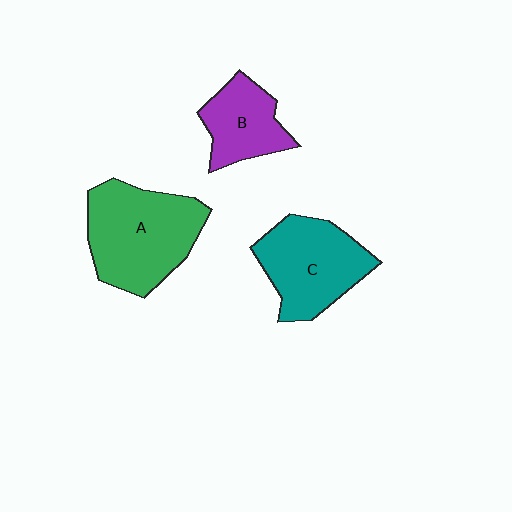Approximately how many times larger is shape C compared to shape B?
Approximately 1.5 times.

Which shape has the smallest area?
Shape B (purple).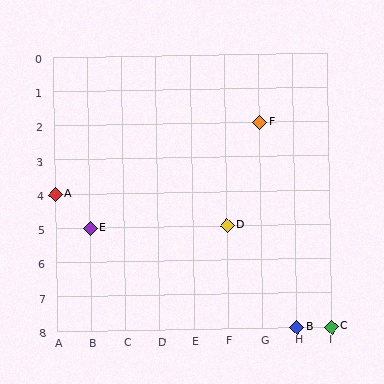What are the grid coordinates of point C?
Point C is at grid coordinates (I, 8).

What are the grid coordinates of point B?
Point B is at grid coordinates (H, 8).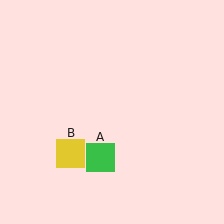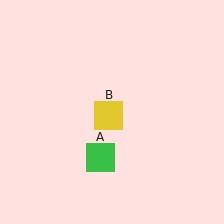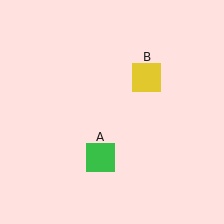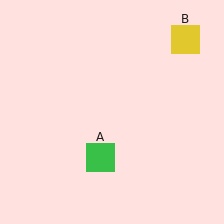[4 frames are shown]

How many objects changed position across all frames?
1 object changed position: yellow square (object B).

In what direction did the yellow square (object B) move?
The yellow square (object B) moved up and to the right.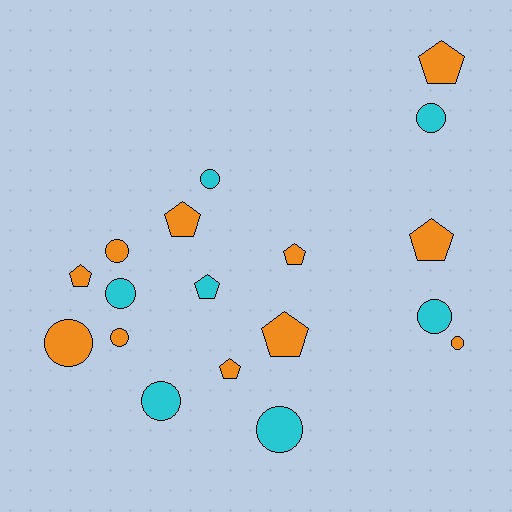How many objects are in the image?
There are 18 objects.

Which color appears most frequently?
Orange, with 11 objects.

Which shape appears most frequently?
Circle, with 10 objects.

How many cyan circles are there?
There are 6 cyan circles.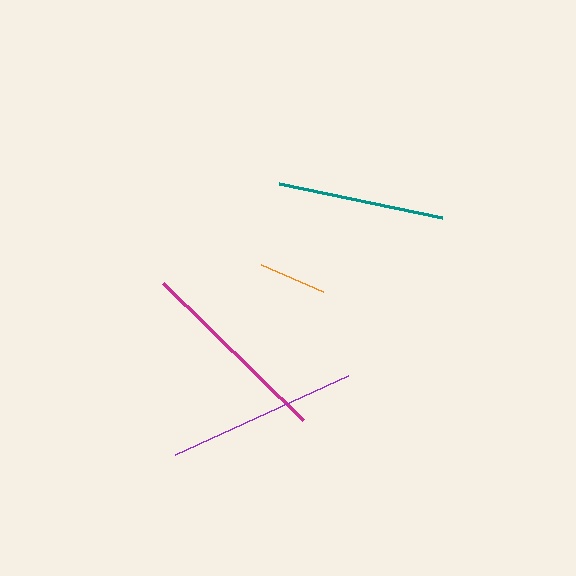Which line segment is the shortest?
The orange line is the shortest at approximately 68 pixels.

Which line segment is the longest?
The magenta line is the longest at approximately 196 pixels.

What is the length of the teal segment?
The teal segment is approximately 167 pixels long.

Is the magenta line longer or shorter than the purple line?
The magenta line is longer than the purple line.